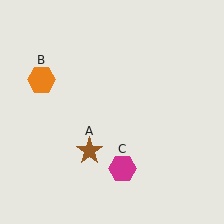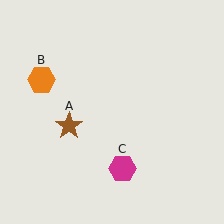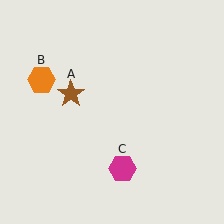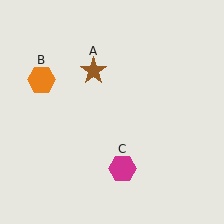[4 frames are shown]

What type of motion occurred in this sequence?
The brown star (object A) rotated clockwise around the center of the scene.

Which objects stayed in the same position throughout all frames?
Orange hexagon (object B) and magenta hexagon (object C) remained stationary.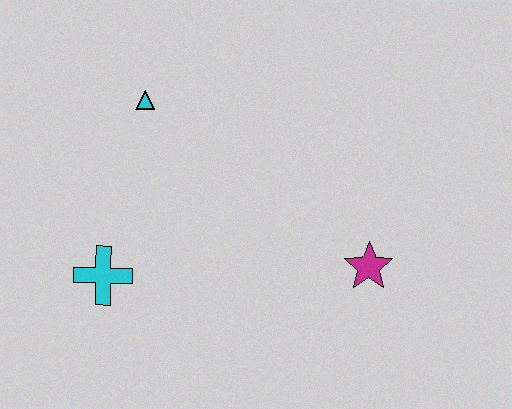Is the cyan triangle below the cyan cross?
No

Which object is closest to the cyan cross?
The cyan triangle is closest to the cyan cross.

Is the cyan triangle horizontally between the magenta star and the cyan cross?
Yes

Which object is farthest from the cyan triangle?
The magenta star is farthest from the cyan triangle.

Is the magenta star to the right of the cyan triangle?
Yes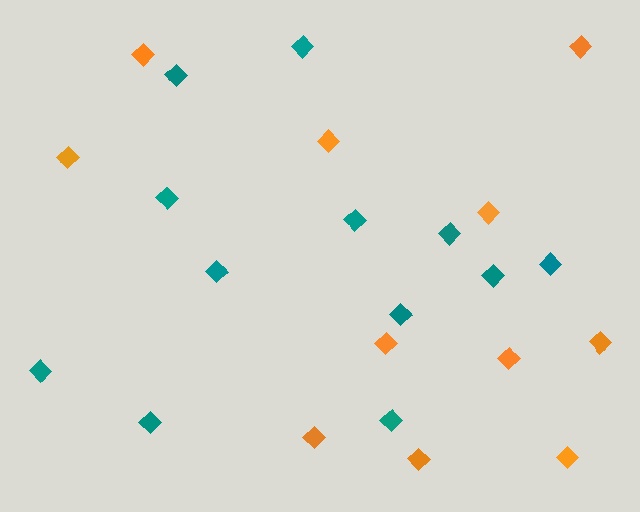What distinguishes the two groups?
There are 2 groups: one group of orange diamonds (11) and one group of teal diamonds (12).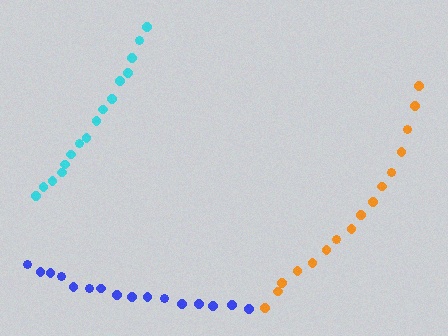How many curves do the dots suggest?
There are 3 distinct paths.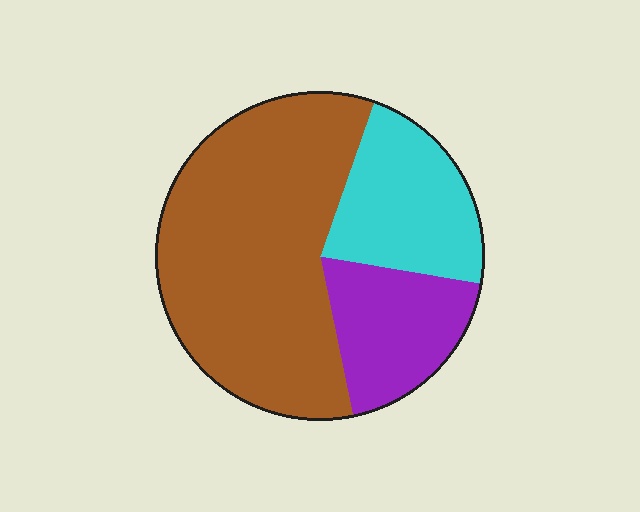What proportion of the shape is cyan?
Cyan takes up about one fifth (1/5) of the shape.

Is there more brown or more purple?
Brown.